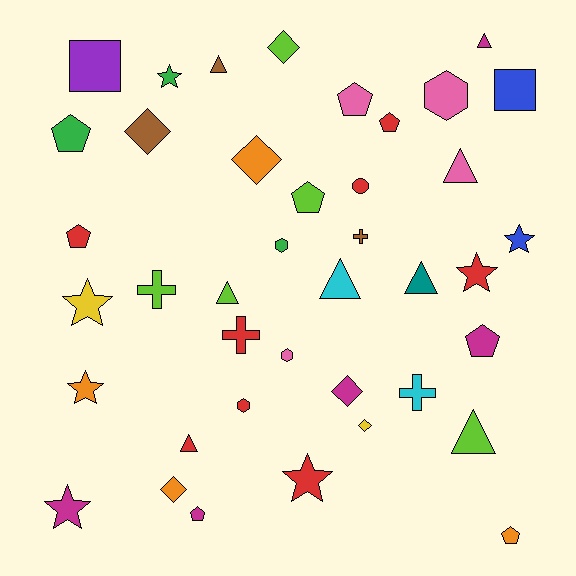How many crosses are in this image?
There are 4 crosses.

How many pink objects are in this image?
There are 4 pink objects.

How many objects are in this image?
There are 40 objects.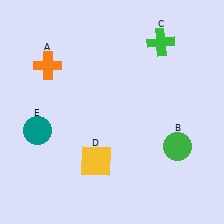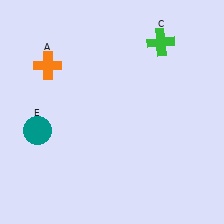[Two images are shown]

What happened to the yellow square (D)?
The yellow square (D) was removed in Image 2. It was in the bottom-left area of Image 1.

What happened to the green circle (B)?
The green circle (B) was removed in Image 2. It was in the bottom-right area of Image 1.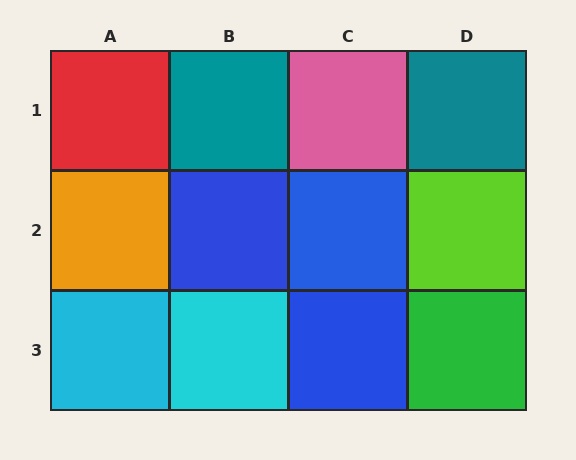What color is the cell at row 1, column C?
Pink.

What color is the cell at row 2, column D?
Lime.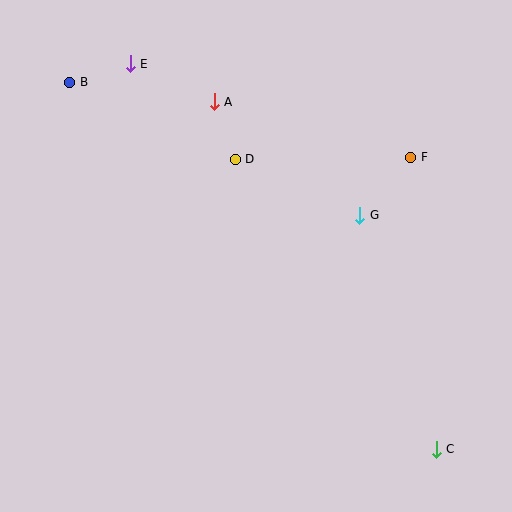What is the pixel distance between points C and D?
The distance between C and D is 353 pixels.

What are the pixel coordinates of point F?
Point F is at (411, 157).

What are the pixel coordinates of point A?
Point A is at (214, 102).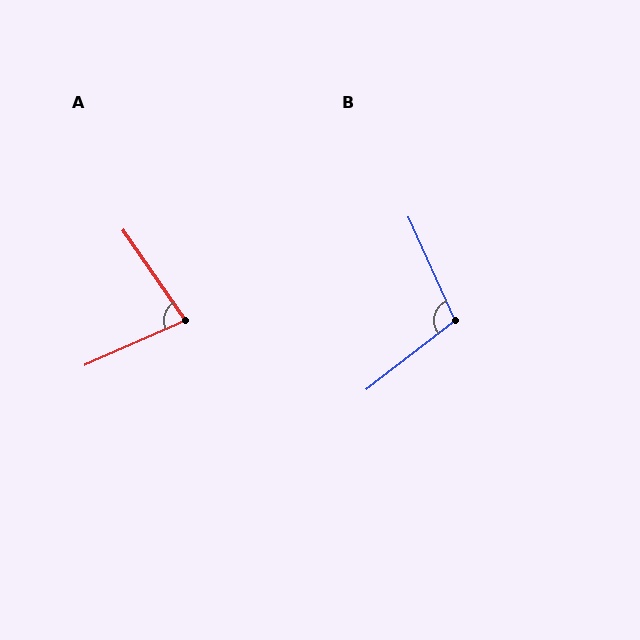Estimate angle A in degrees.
Approximately 79 degrees.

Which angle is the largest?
B, at approximately 104 degrees.